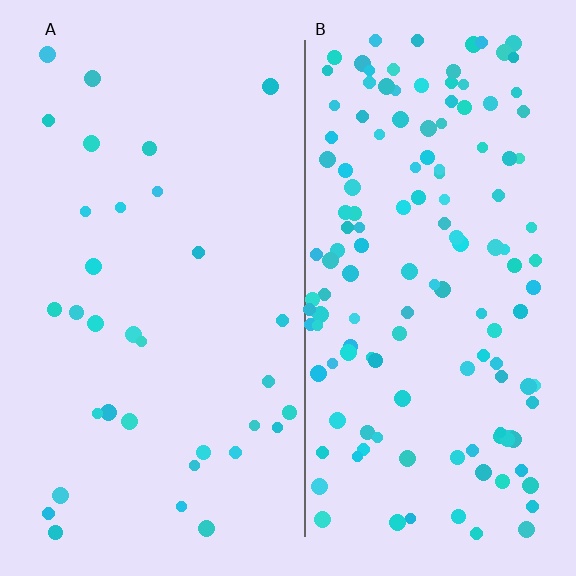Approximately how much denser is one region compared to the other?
Approximately 4.3× — region B over region A.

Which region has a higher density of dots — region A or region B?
B (the right).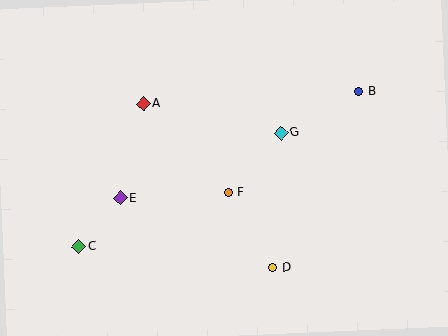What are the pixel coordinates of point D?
Point D is at (273, 268).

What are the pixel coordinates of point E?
Point E is at (120, 198).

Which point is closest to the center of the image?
Point F at (228, 193) is closest to the center.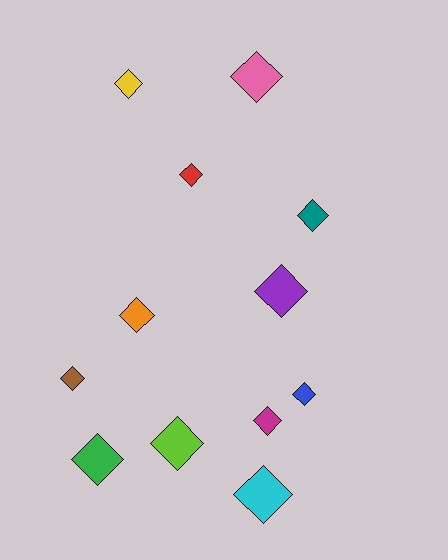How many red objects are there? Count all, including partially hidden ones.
There is 1 red object.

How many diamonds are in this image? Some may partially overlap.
There are 12 diamonds.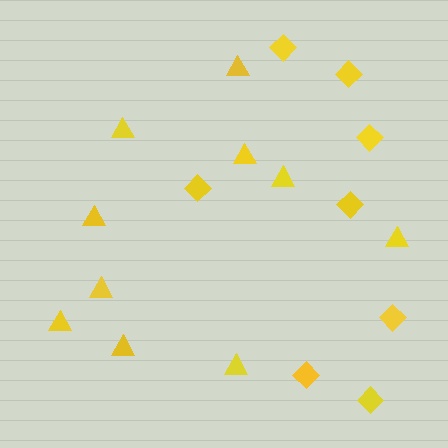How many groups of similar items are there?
There are 2 groups: one group of triangles (10) and one group of diamonds (8).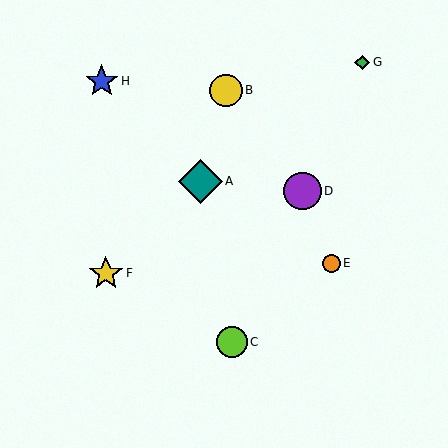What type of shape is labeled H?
Shape H is a blue star.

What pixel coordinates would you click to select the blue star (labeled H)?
Click at (102, 81) to select the blue star H.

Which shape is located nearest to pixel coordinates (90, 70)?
The blue star (labeled H) at (102, 81) is nearest to that location.